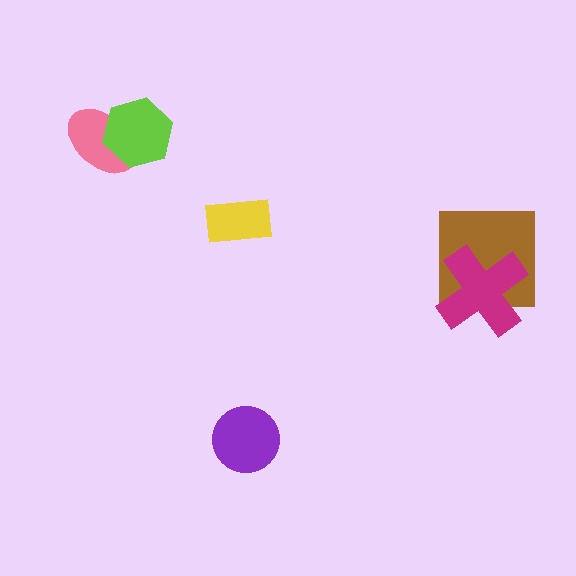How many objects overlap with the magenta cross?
1 object overlaps with the magenta cross.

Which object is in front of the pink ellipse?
The lime hexagon is in front of the pink ellipse.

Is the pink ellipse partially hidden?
Yes, it is partially covered by another shape.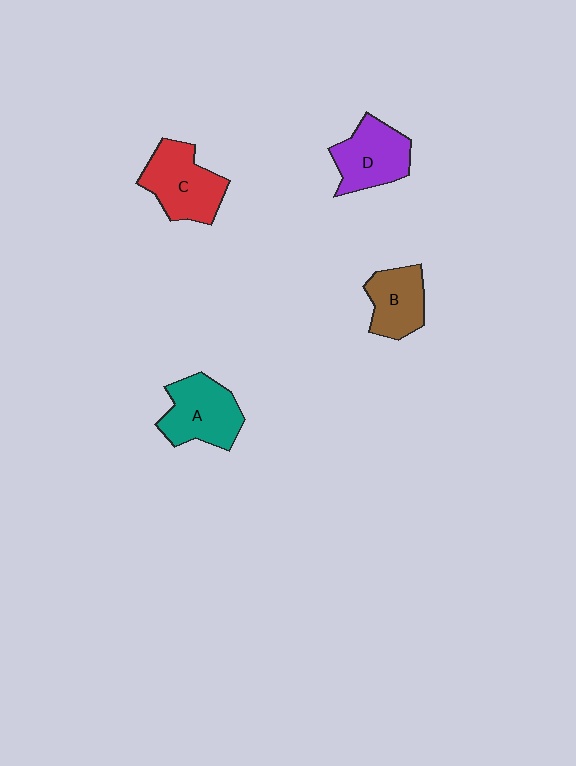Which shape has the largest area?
Shape C (red).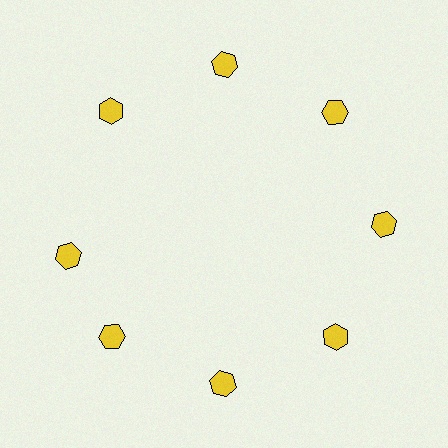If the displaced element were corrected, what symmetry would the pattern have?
It would have 8-fold rotational symmetry — the pattern would map onto itself every 45 degrees.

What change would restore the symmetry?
The symmetry would be restored by rotating it back into even spacing with its neighbors so that all 8 hexagons sit at equal angles and equal distance from the center.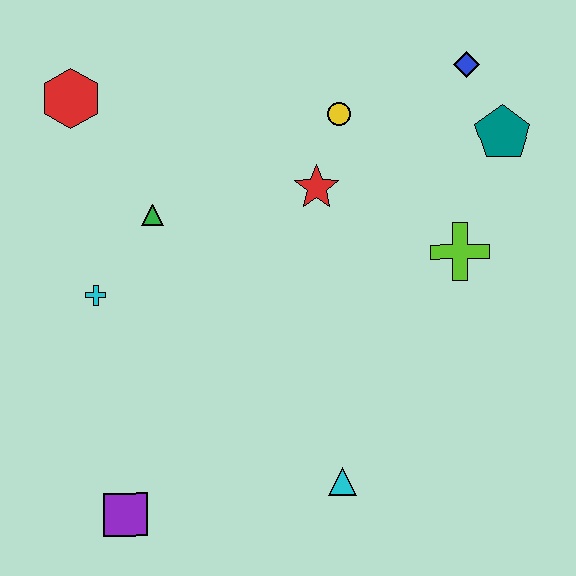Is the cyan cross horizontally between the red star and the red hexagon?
Yes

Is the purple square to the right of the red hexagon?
Yes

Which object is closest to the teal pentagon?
The blue diamond is closest to the teal pentagon.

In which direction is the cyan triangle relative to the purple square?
The cyan triangle is to the right of the purple square.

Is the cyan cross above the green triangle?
No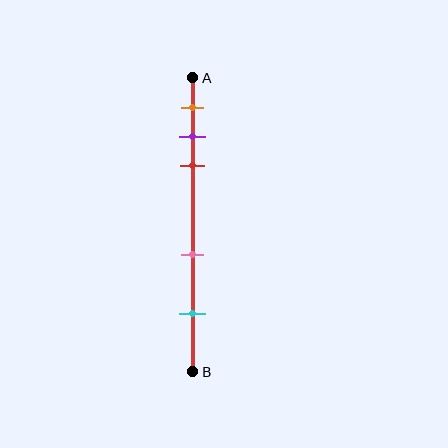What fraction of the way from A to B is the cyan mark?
The cyan mark is approximately 80% (0.8) of the way from A to B.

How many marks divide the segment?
There are 5 marks dividing the segment.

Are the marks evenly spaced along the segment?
No, the marks are not evenly spaced.